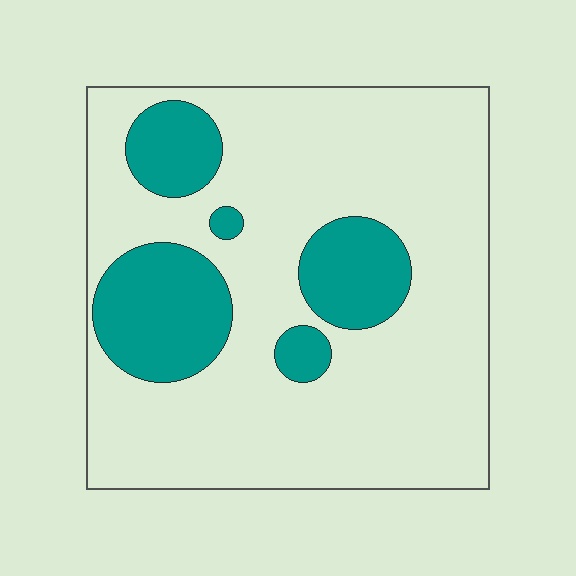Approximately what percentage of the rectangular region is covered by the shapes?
Approximately 25%.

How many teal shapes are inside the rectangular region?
5.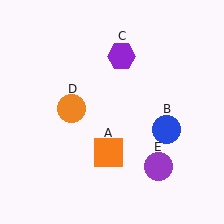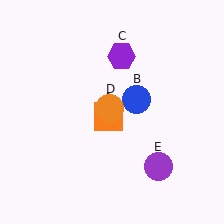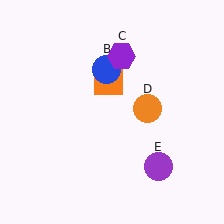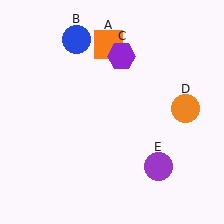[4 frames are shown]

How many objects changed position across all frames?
3 objects changed position: orange square (object A), blue circle (object B), orange circle (object D).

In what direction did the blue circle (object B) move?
The blue circle (object B) moved up and to the left.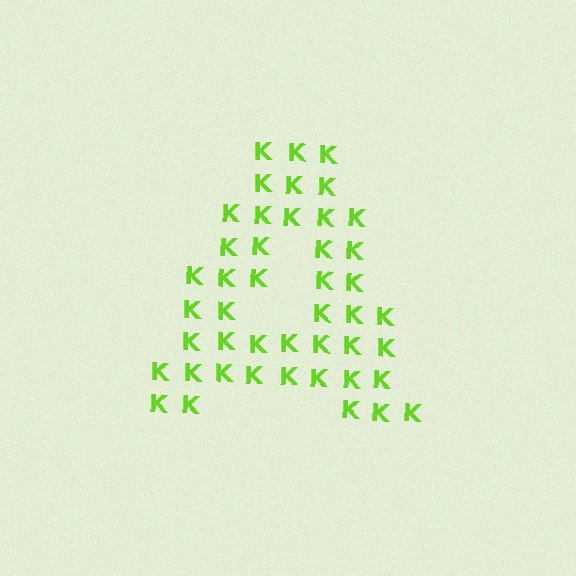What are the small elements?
The small elements are letter K's.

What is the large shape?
The large shape is the letter A.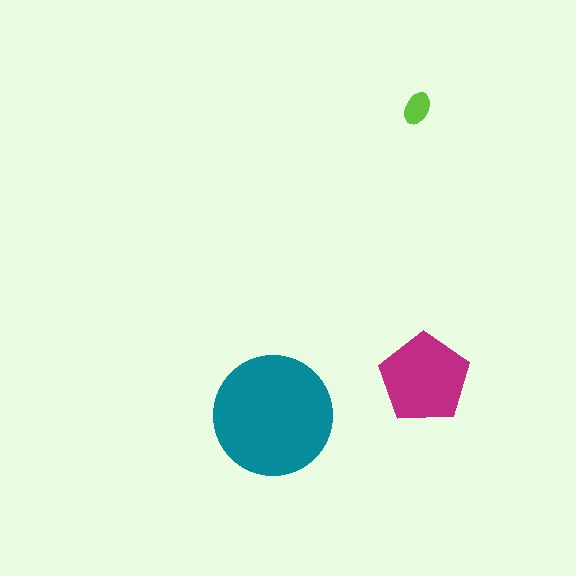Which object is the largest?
The teal circle.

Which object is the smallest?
The lime ellipse.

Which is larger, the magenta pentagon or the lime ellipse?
The magenta pentagon.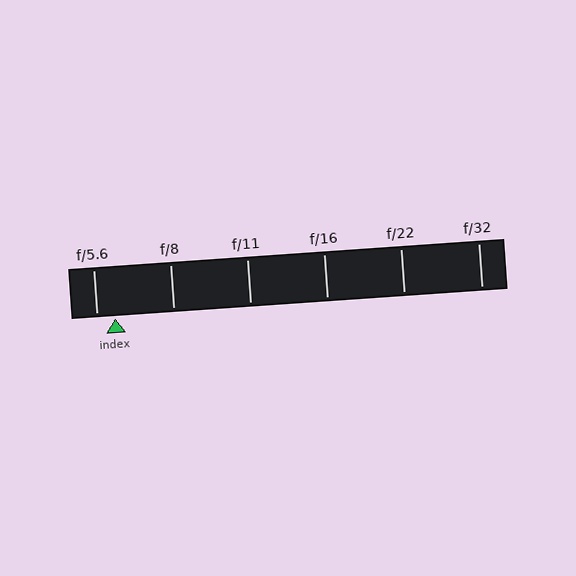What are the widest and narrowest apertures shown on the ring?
The widest aperture shown is f/5.6 and the narrowest is f/32.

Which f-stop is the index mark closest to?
The index mark is closest to f/5.6.